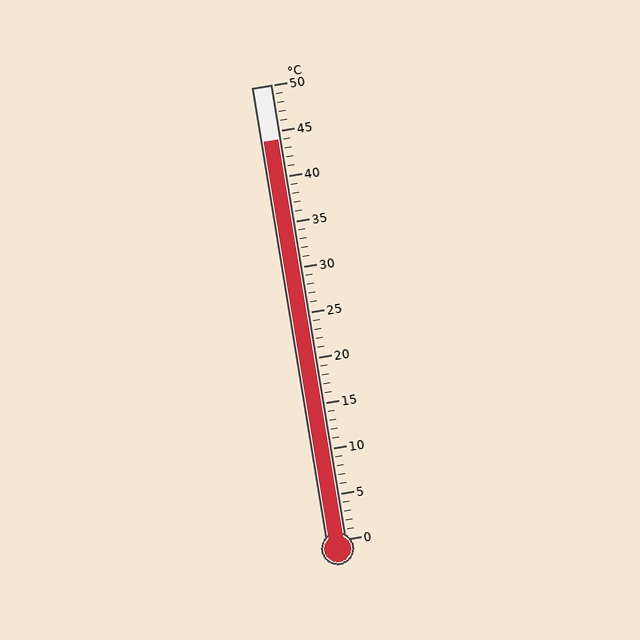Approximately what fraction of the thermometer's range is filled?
The thermometer is filled to approximately 90% of its range.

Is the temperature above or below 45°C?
The temperature is below 45°C.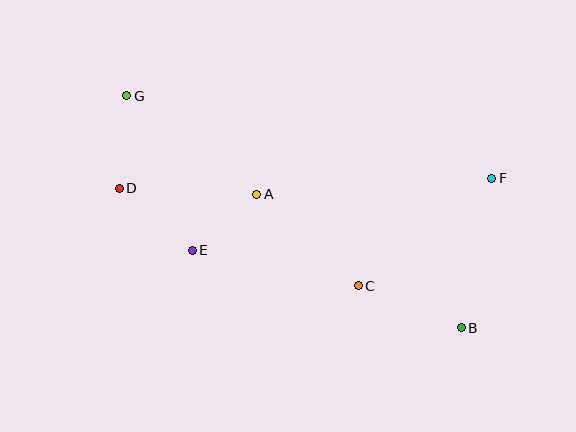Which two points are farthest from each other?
Points B and G are farthest from each other.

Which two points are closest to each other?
Points A and E are closest to each other.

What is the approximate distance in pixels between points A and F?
The distance between A and F is approximately 235 pixels.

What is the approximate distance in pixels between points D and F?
The distance between D and F is approximately 373 pixels.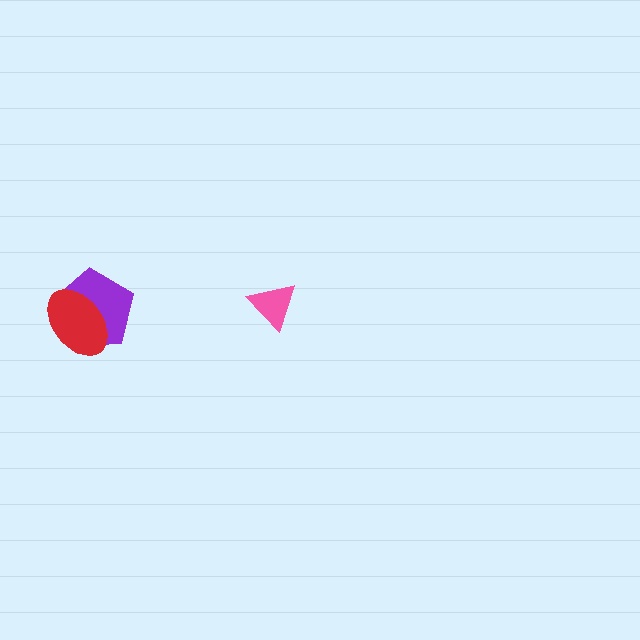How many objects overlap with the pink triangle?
0 objects overlap with the pink triangle.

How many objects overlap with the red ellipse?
1 object overlaps with the red ellipse.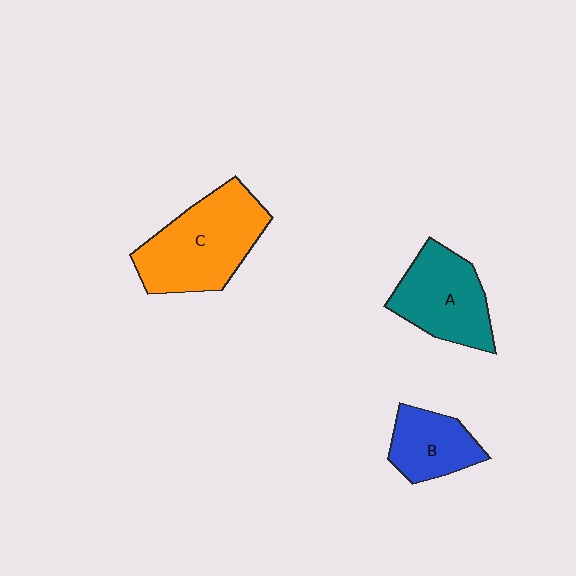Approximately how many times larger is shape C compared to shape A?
Approximately 1.3 times.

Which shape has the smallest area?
Shape B (blue).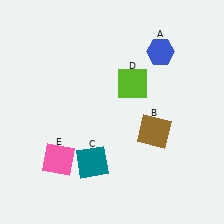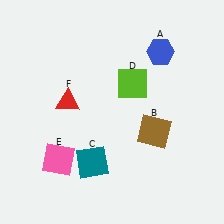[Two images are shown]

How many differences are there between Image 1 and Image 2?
There is 1 difference between the two images.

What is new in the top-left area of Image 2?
A red triangle (F) was added in the top-left area of Image 2.